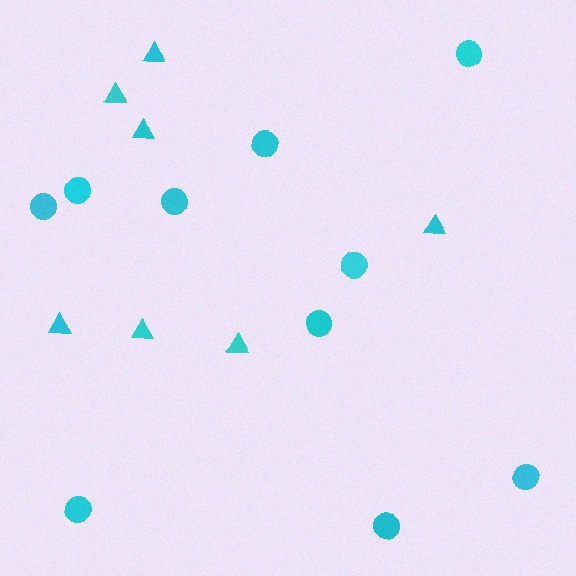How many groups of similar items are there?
There are 2 groups: one group of circles (10) and one group of triangles (7).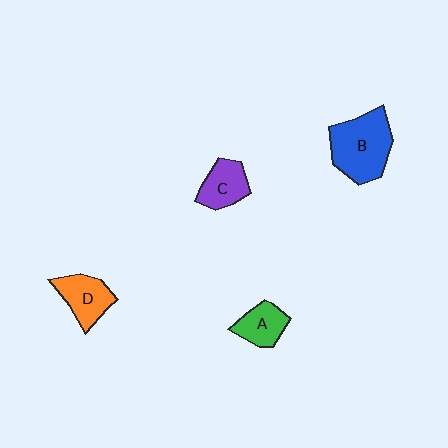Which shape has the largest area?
Shape B (blue).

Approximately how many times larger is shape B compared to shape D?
Approximately 1.7 times.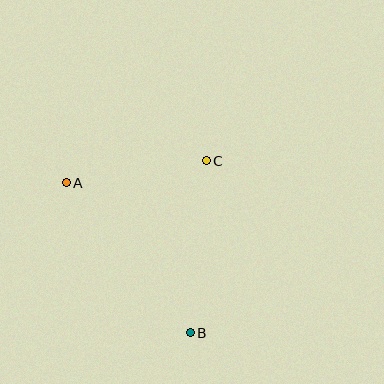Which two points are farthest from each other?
Points A and B are farthest from each other.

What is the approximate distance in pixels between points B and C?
The distance between B and C is approximately 173 pixels.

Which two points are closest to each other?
Points A and C are closest to each other.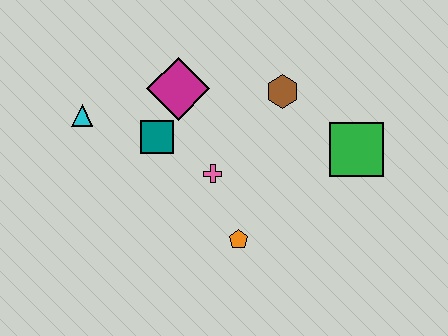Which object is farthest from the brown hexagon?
The cyan triangle is farthest from the brown hexagon.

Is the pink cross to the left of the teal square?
No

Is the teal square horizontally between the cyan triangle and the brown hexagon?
Yes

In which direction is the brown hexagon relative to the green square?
The brown hexagon is to the left of the green square.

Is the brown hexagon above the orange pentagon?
Yes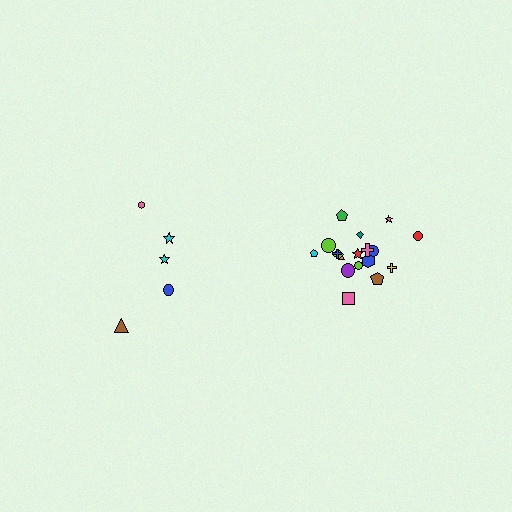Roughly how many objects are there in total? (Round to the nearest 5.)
Roughly 25 objects in total.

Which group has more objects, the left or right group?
The right group.